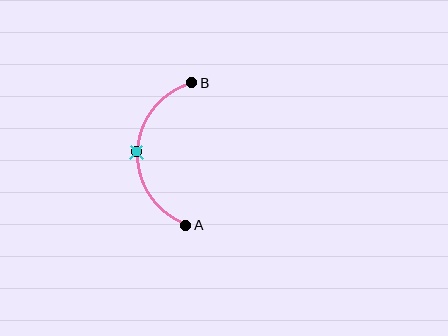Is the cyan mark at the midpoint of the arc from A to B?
Yes. The cyan mark lies on the arc at equal arc-length from both A and B — it is the arc midpoint.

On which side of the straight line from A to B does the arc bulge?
The arc bulges to the left of the straight line connecting A and B.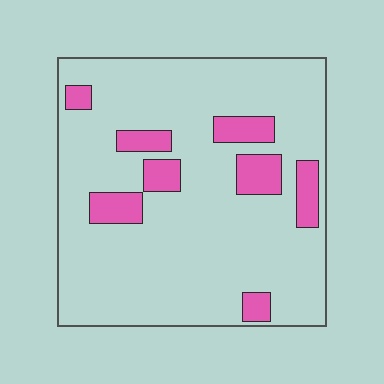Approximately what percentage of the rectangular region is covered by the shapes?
Approximately 15%.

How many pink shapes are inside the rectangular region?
8.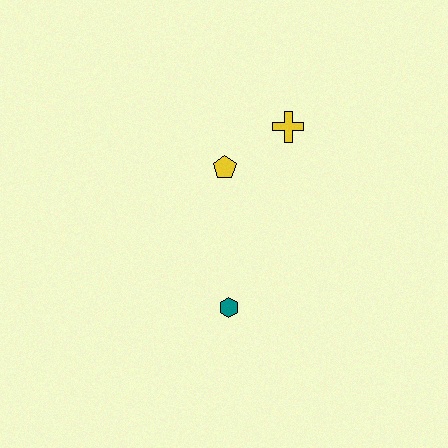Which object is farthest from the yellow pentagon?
The teal hexagon is farthest from the yellow pentagon.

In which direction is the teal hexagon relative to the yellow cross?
The teal hexagon is below the yellow cross.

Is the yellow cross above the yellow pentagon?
Yes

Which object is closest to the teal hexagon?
The yellow pentagon is closest to the teal hexagon.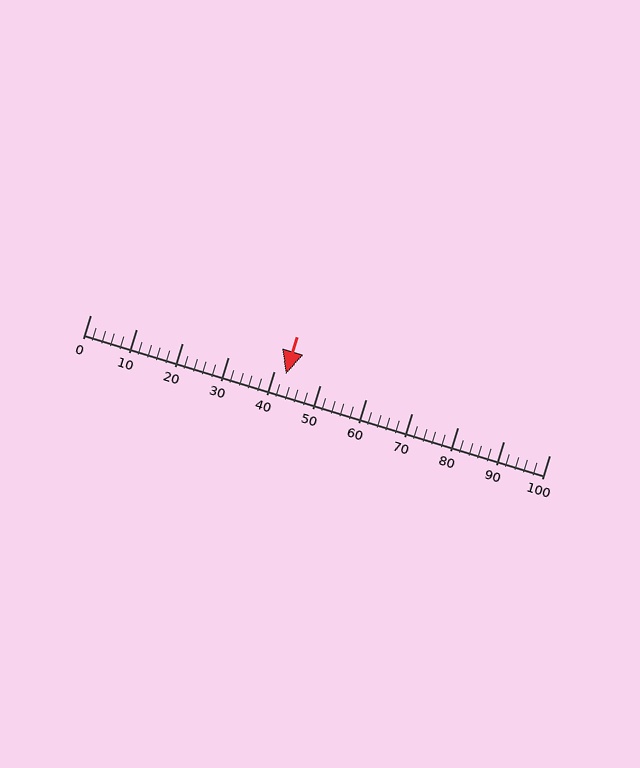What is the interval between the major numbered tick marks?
The major tick marks are spaced 10 units apart.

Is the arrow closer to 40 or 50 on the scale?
The arrow is closer to 40.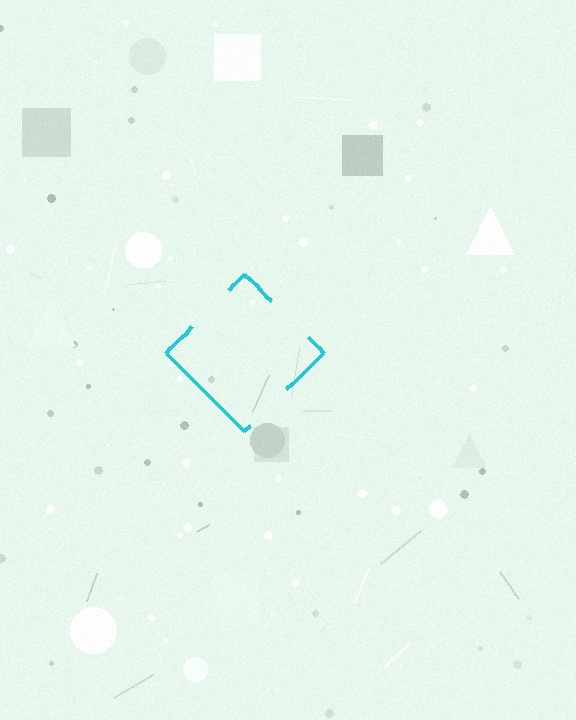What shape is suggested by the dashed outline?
The dashed outline suggests a diamond.